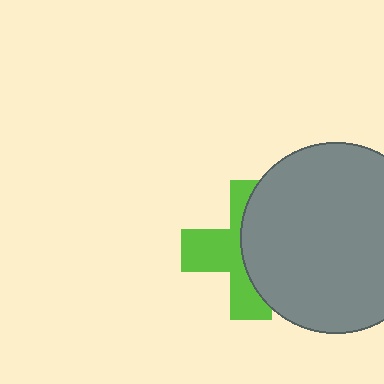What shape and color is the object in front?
The object in front is a gray circle.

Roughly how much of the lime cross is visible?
About half of it is visible (roughly 49%).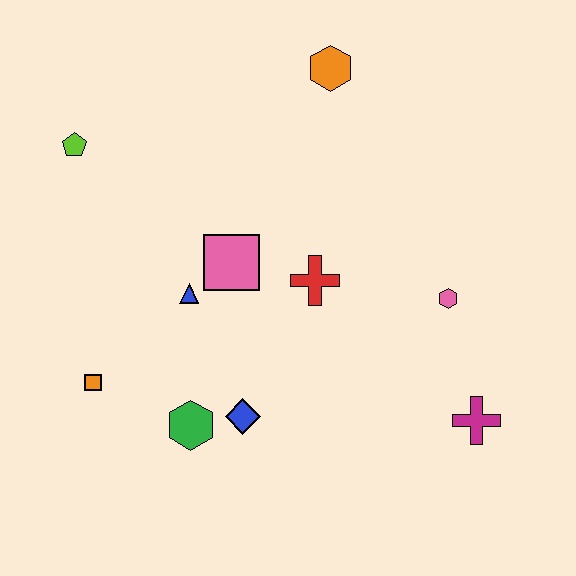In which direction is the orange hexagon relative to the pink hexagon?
The orange hexagon is above the pink hexagon.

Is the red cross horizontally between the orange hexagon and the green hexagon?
Yes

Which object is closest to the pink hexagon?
The magenta cross is closest to the pink hexagon.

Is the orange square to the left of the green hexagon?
Yes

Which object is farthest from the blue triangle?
The magenta cross is farthest from the blue triangle.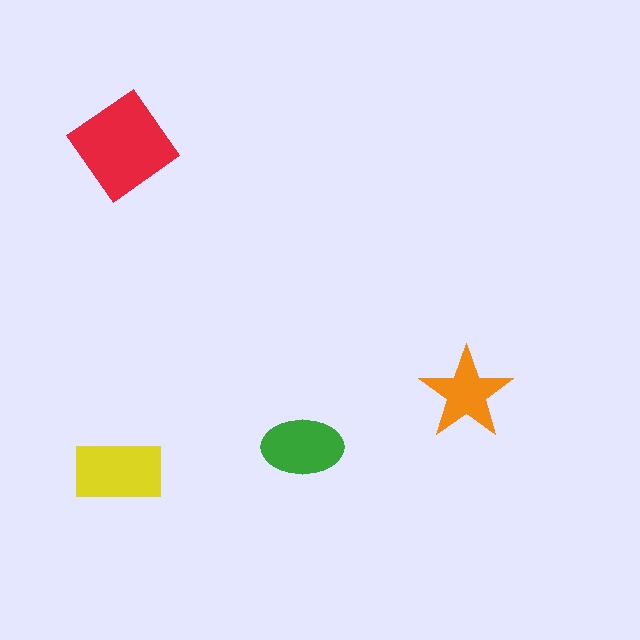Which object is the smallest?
The orange star.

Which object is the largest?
The red diamond.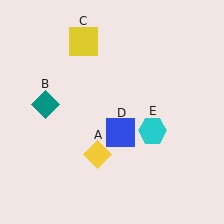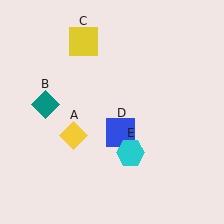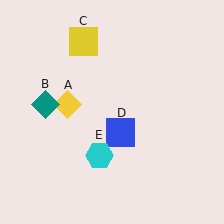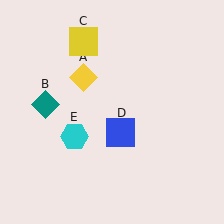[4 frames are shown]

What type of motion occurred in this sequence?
The yellow diamond (object A), cyan hexagon (object E) rotated clockwise around the center of the scene.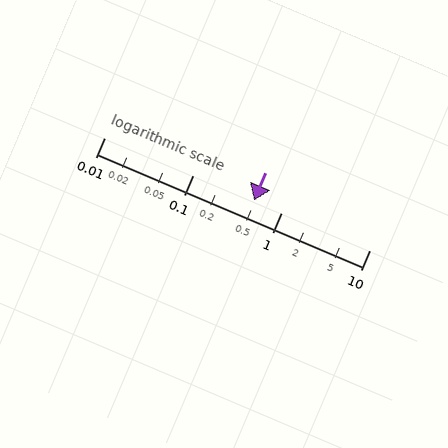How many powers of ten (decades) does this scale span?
The scale spans 3 decades, from 0.01 to 10.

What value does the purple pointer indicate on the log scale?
The pointer indicates approximately 0.49.